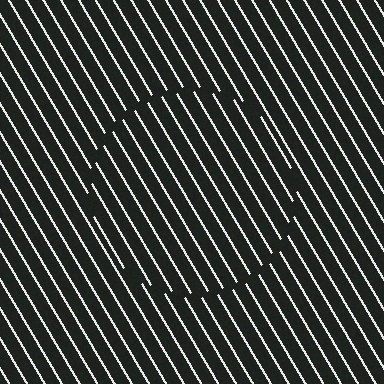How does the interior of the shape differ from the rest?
The interior of the shape contains the same grating, shifted by half a period — the contour is defined by the phase discontinuity where line-ends from the inner and outer gratings abut.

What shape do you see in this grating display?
An illusory circle. The interior of the shape contains the same grating, shifted by half a period — the contour is defined by the phase discontinuity where line-ends from the inner and outer gratings abut.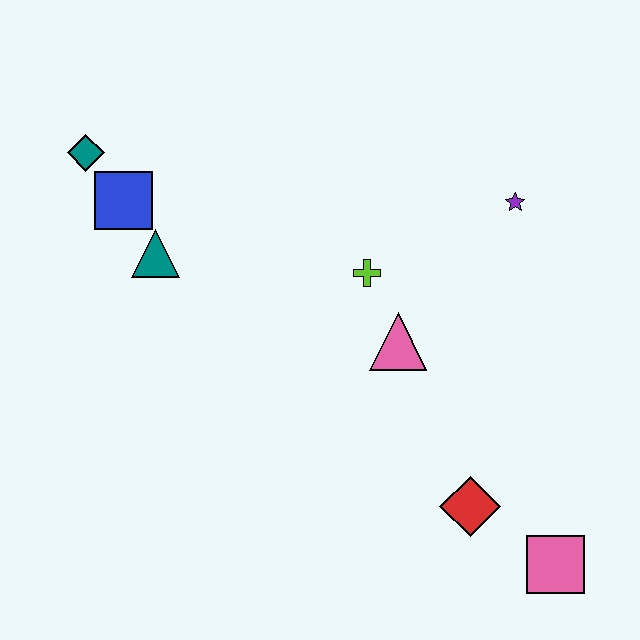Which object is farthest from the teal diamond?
The pink square is farthest from the teal diamond.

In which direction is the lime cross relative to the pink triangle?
The lime cross is above the pink triangle.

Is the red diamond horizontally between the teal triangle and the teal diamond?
No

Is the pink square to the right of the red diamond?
Yes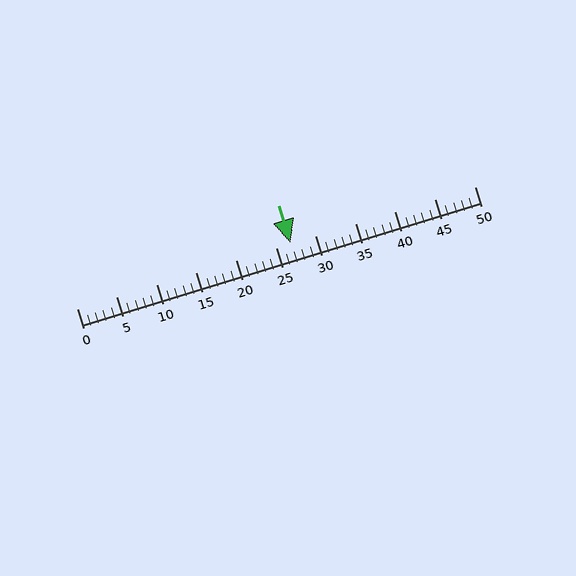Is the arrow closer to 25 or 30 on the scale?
The arrow is closer to 25.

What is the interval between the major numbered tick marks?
The major tick marks are spaced 5 units apart.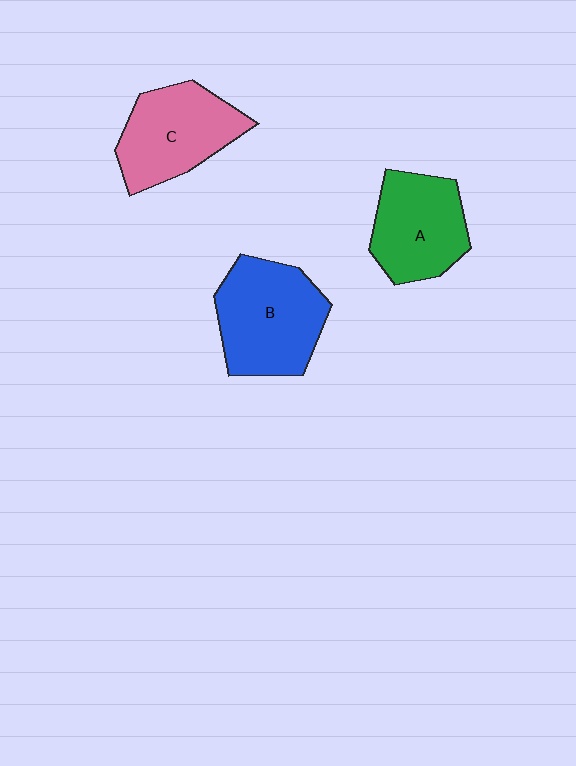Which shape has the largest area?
Shape B (blue).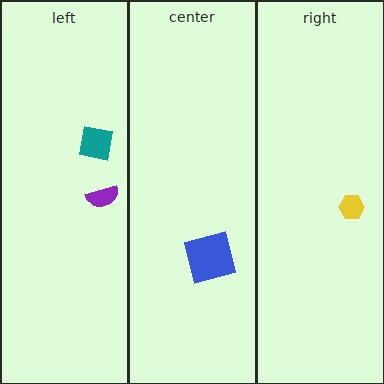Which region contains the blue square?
The center region.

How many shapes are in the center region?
1.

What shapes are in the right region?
The yellow hexagon.